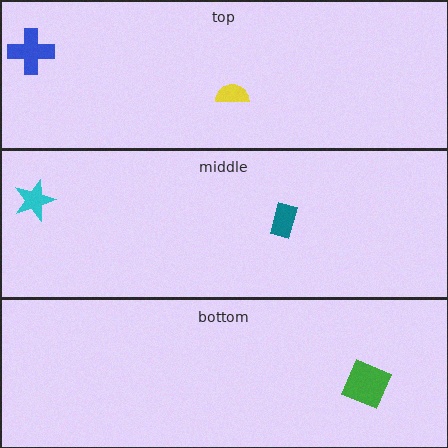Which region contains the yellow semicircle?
The top region.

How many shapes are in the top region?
2.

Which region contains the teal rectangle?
The middle region.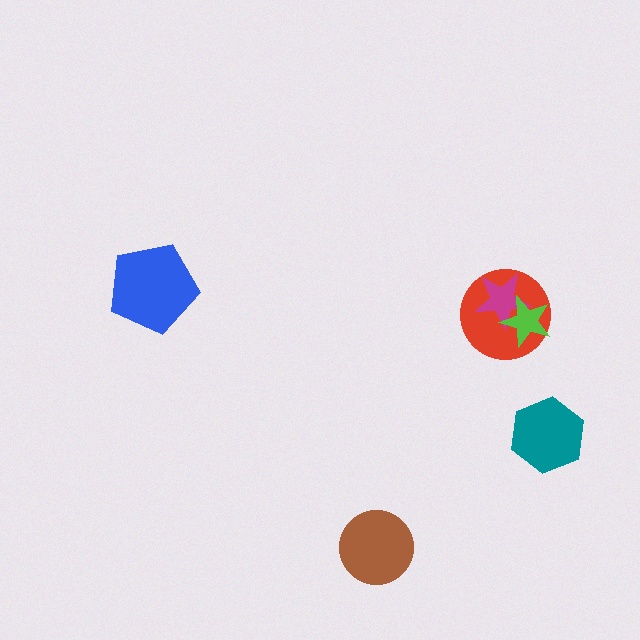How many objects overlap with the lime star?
2 objects overlap with the lime star.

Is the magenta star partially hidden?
Yes, it is partially covered by another shape.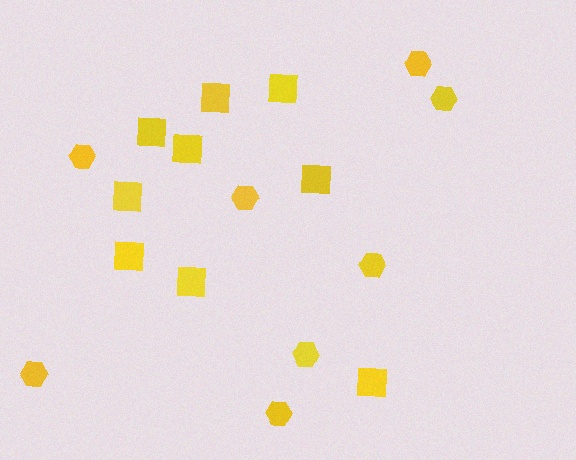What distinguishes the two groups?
There are 2 groups: one group of hexagons (8) and one group of squares (9).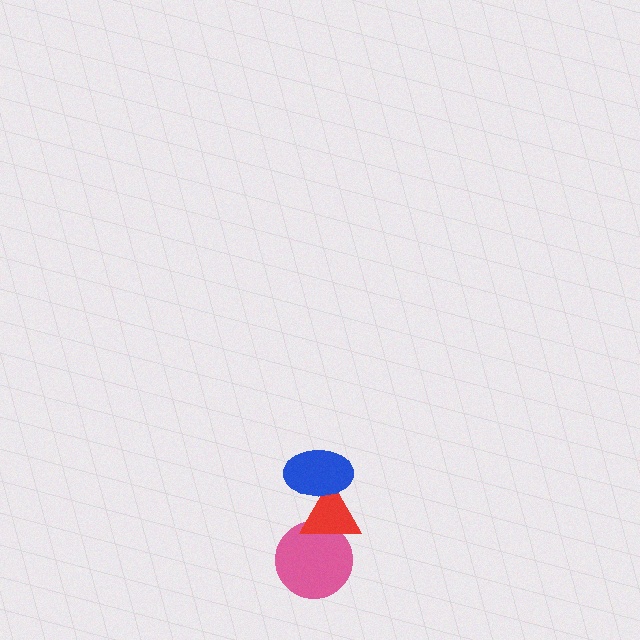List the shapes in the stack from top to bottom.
From top to bottom: the blue ellipse, the red triangle, the pink circle.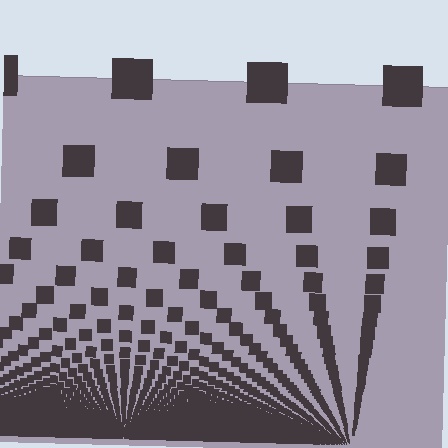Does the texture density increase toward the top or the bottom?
Density increases toward the bottom.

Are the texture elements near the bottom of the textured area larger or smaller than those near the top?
Smaller. The gradient is inverted — elements near the bottom are smaller and denser.